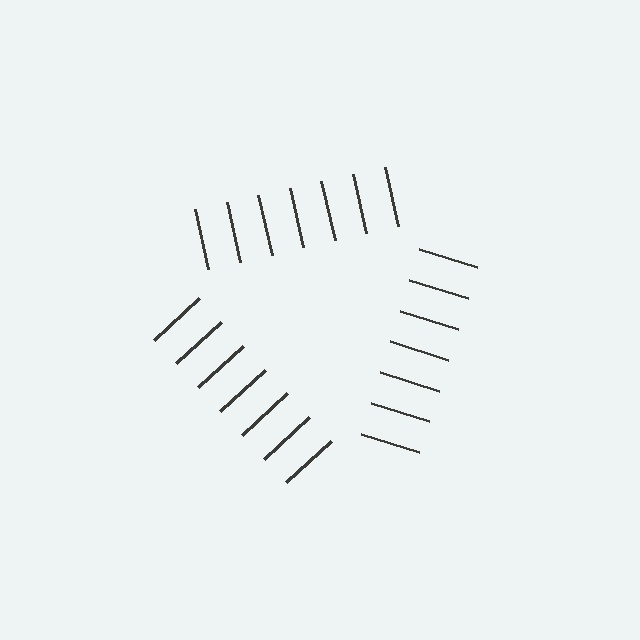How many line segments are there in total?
21 — 7 along each of the 3 edges.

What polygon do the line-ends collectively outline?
An illusory triangle — the line segments terminate on its edges but no continuous stroke is drawn.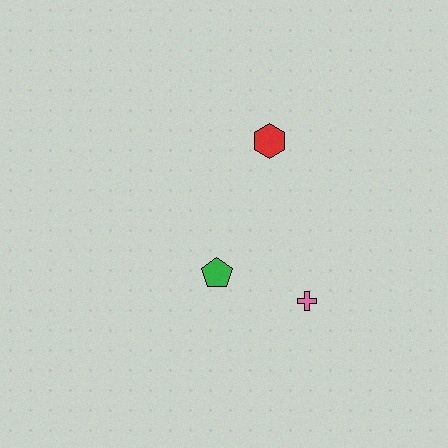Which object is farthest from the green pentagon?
The red hexagon is farthest from the green pentagon.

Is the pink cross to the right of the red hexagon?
Yes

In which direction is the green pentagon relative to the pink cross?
The green pentagon is to the left of the pink cross.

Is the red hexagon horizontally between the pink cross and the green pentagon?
Yes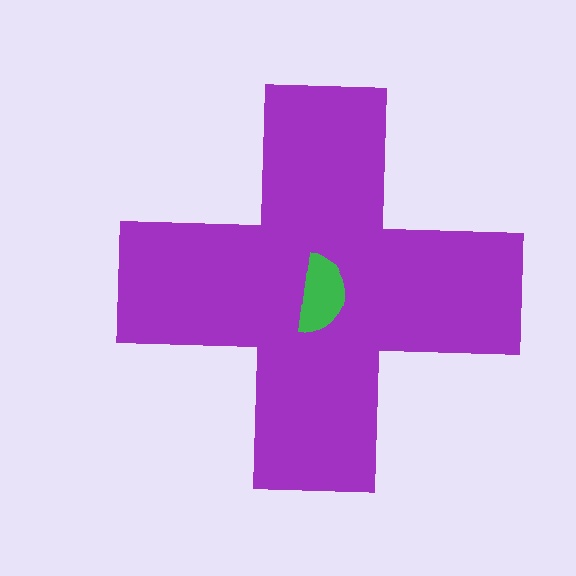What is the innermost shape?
The green semicircle.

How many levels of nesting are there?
2.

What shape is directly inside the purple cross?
The green semicircle.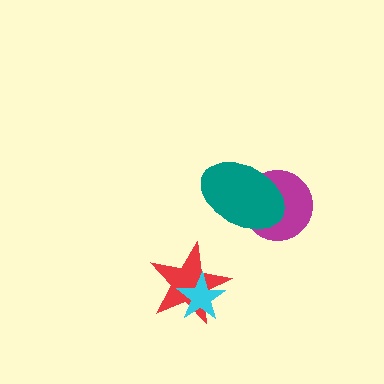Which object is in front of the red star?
The cyan star is in front of the red star.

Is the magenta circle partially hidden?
Yes, it is partially covered by another shape.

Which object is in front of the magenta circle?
The teal ellipse is in front of the magenta circle.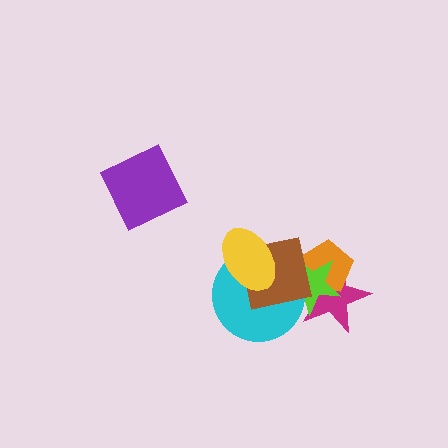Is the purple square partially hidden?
No, no other shape covers it.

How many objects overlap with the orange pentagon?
3 objects overlap with the orange pentagon.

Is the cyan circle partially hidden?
Yes, it is partially covered by another shape.